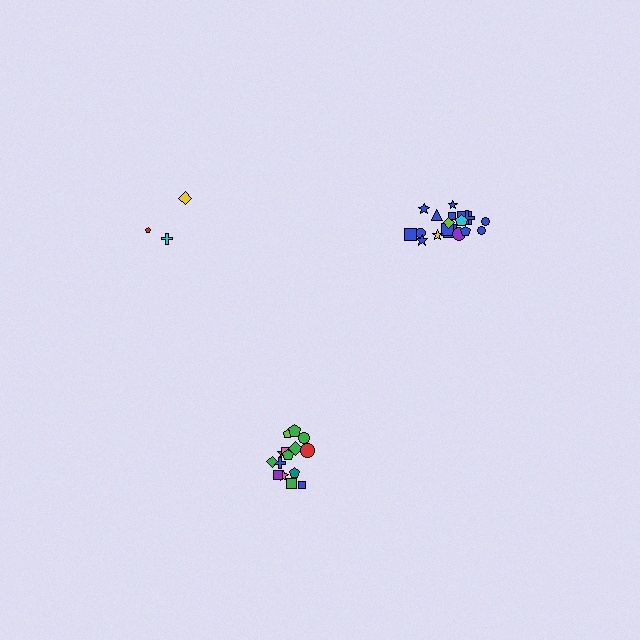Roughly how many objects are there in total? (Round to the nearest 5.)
Roughly 35 objects in total.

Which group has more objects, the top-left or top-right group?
The top-right group.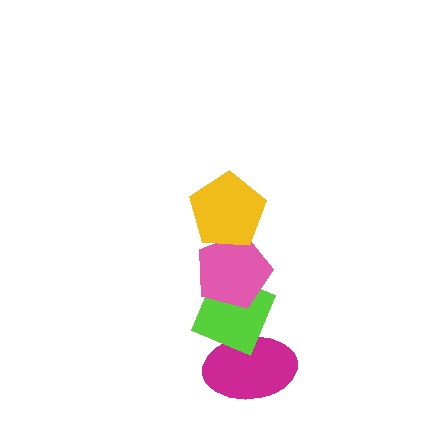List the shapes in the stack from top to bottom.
From top to bottom: the yellow pentagon, the pink pentagon, the lime diamond, the magenta ellipse.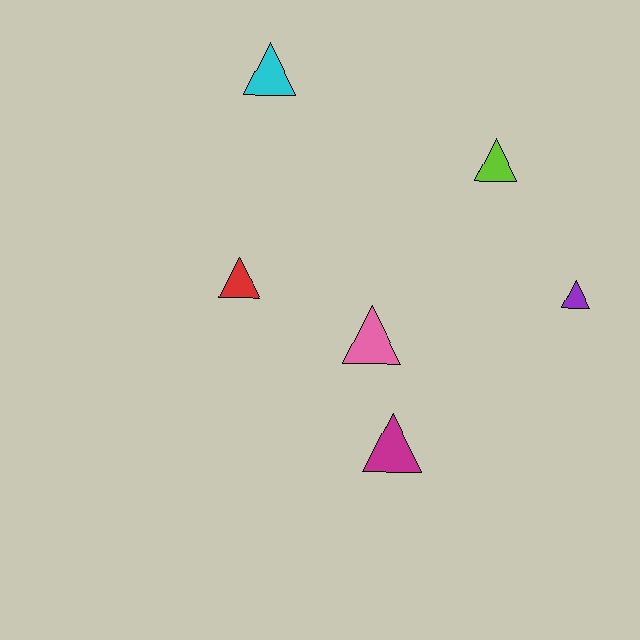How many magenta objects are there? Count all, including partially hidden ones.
There is 1 magenta object.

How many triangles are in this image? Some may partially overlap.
There are 6 triangles.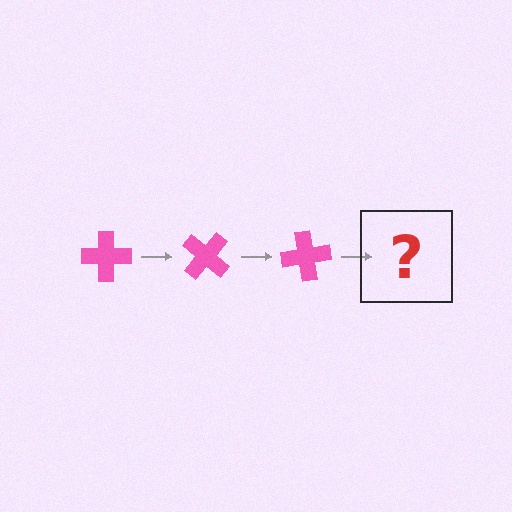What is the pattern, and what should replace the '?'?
The pattern is that the cross rotates 40 degrees each step. The '?' should be a pink cross rotated 120 degrees.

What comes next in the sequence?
The next element should be a pink cross rotated 120 degrees.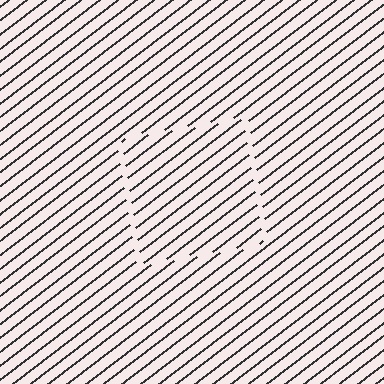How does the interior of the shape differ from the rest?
The interior of the shape contains the same grating, shifted by half a period — the contour is defined by the phase discontinuity where line-ends from the inner and outer gratings abut.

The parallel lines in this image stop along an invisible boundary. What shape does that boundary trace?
An illusory square. The interior of the shape contains the same grating, shifted by half a period — the contour is defined by the phase discontinuity where line-ends from the inner and outer gratings abut.